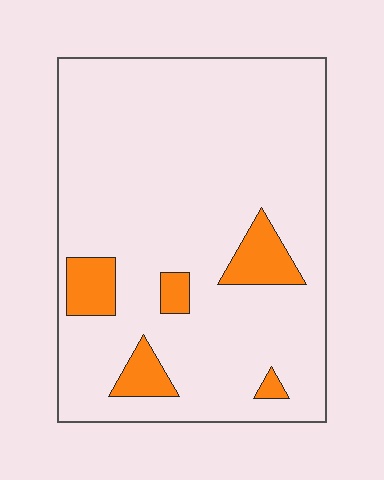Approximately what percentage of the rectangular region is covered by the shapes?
Approximately 10%.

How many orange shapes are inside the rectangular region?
5.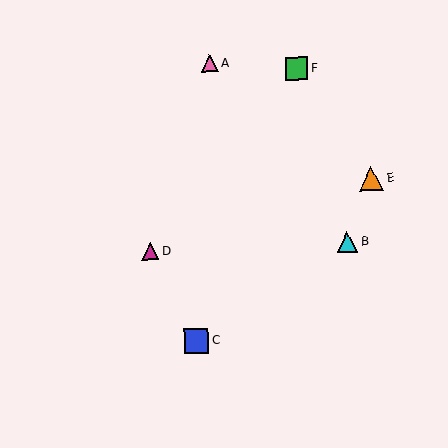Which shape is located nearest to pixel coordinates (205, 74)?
The pink triangle (labeled A) at (209, 63) is nearest to that location.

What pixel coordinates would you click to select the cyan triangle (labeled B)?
Click at (347, 242) to select the cyan triangle B.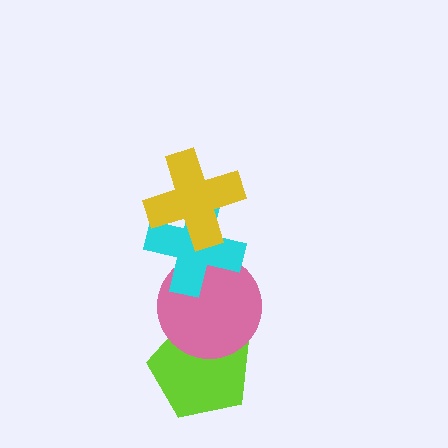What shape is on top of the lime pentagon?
The pink circle is on top of the lime pentagon.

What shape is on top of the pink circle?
The cyan cross is on top of the pink circle.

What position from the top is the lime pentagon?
The lime pentagon is 4th from the top.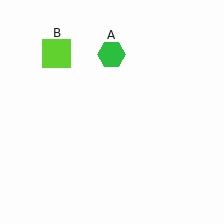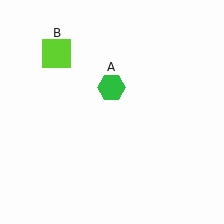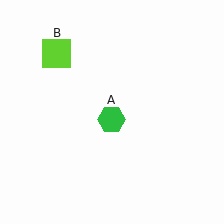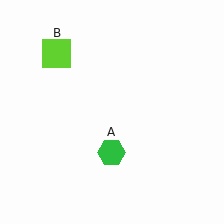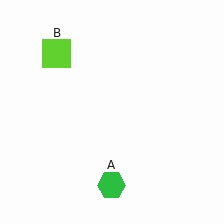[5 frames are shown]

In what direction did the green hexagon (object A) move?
The green hexagon (object A) moved down.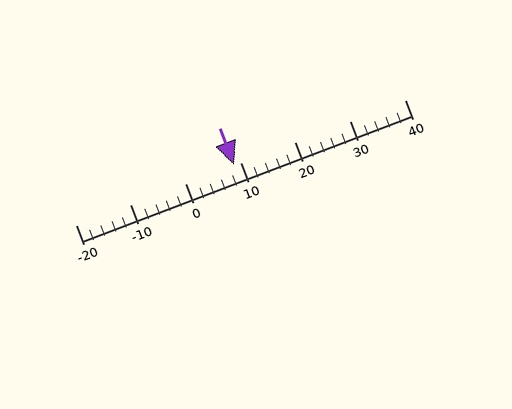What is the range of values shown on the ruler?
The ruler shows values from -20 to 40.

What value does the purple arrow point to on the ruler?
The purple arrow points to approximately 9.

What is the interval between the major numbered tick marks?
The major tick marks are spaced 10 units apart.